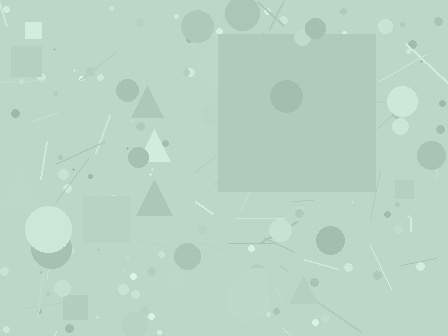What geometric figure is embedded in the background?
A square is embedded in the background.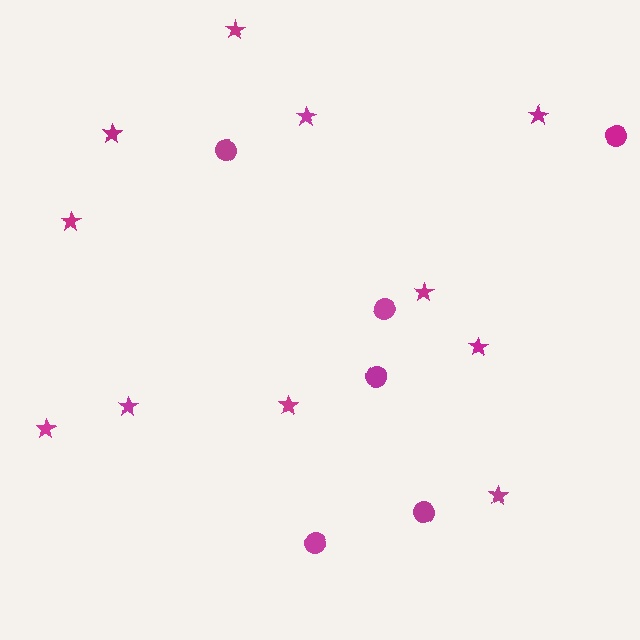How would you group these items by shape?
There are 2 groups: one group of stars (11) and one group of circles (6).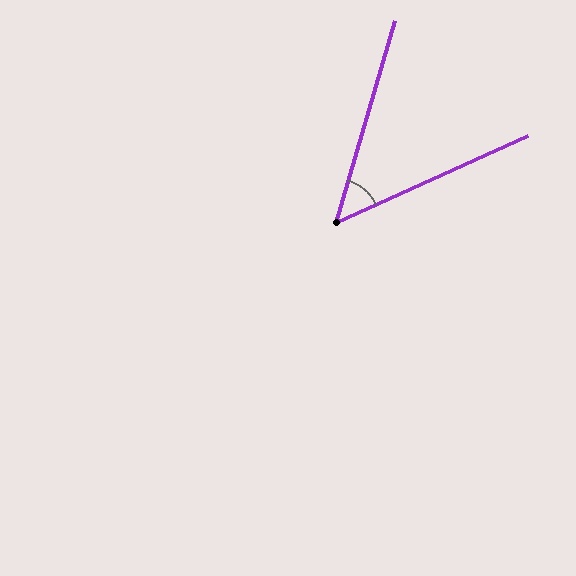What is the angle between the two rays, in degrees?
Approximately 49 degrees.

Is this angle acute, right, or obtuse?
It is acute.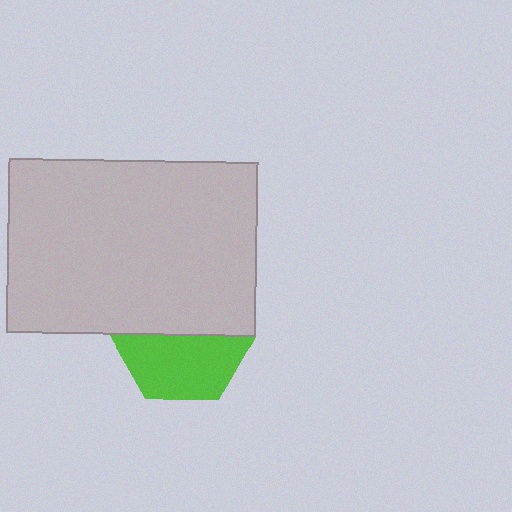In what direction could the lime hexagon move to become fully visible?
The lime hexagon could move down. That would shift it out from behind the light gray rectangle entirely.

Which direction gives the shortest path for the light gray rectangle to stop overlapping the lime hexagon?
Moving up gives the shortest separation.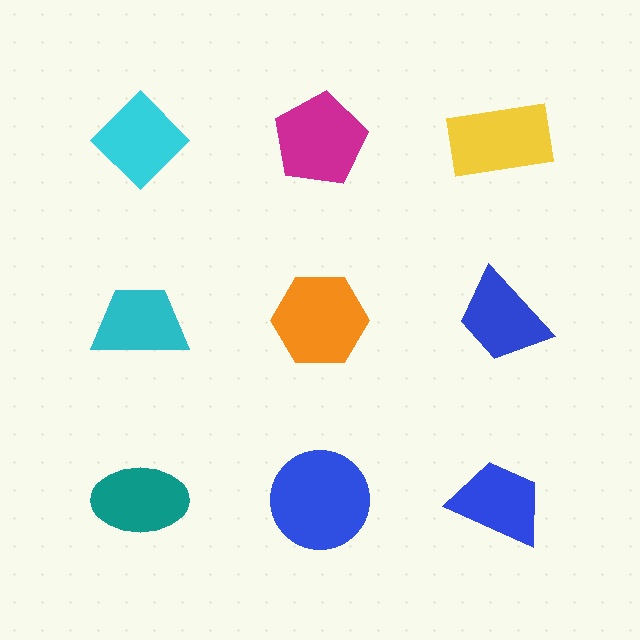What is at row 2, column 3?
A blue trapezoid.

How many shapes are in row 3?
3 shapes.